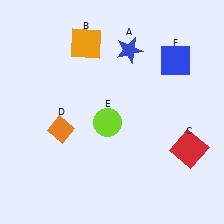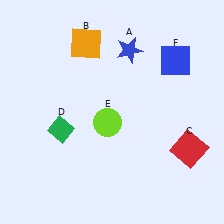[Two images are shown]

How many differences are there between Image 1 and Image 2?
There is 1 difference between the two images.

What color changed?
The diamond (D) changed from orange in Image 1 to green in Image 2.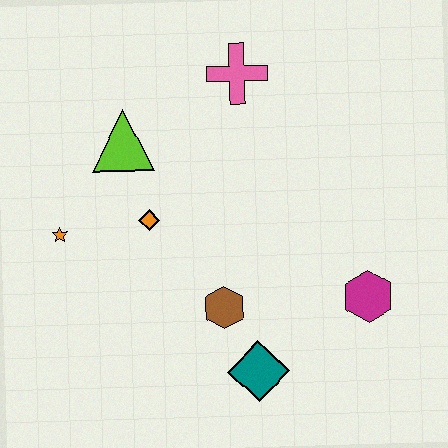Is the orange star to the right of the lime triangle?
No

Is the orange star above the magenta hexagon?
Yes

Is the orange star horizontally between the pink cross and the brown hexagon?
No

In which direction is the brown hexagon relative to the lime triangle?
The brown hexagon is below the lime triangle.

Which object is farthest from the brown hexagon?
The pink cross is farthest from the brown hexagon.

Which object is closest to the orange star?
The orange diamond is closest to the orange star.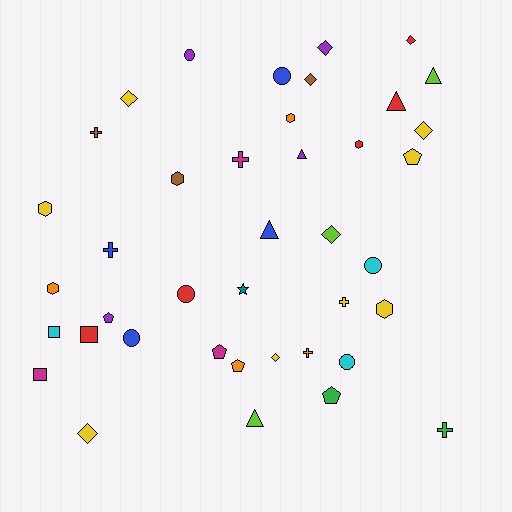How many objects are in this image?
There are 40 objects.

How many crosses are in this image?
There are 6 crosses.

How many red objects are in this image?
There are 5 red objects.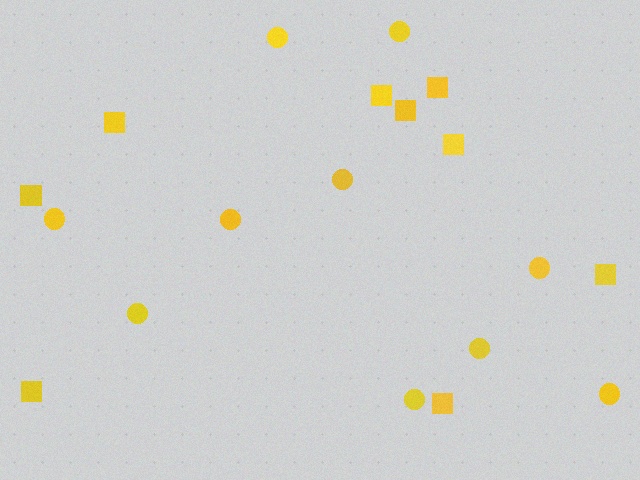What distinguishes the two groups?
There are 2 groups: one group of squares (9) and one group of circles (10).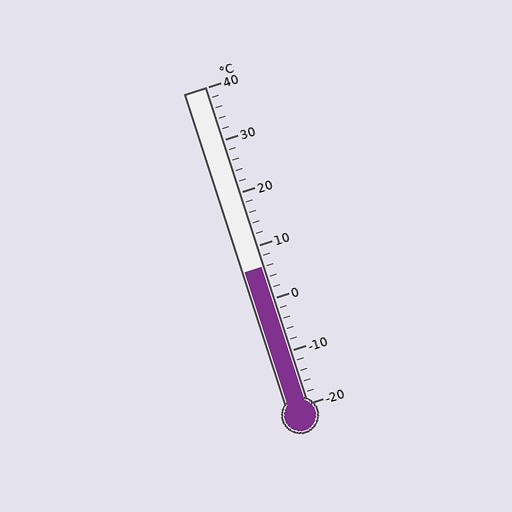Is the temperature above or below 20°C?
The temperature is below 20°C.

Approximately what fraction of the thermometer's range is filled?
The thermometer is filled to approximately 45% of its range.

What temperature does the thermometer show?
The thermometer shows approximately 6°C.